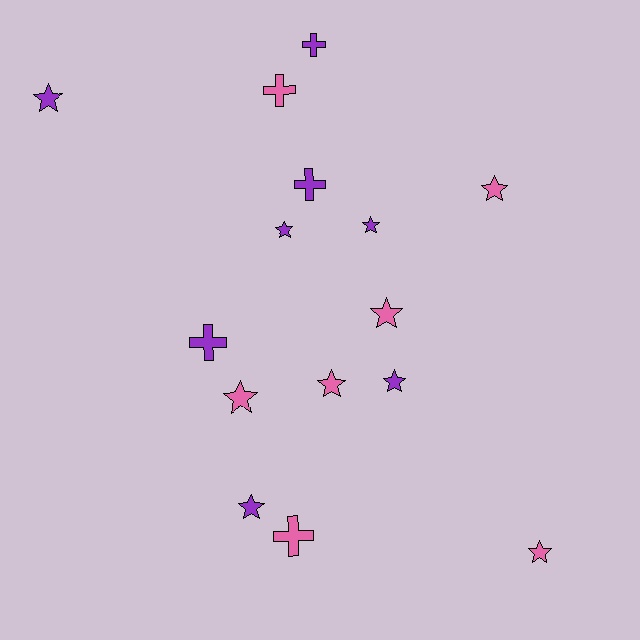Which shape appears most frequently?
Star, with 10 objects.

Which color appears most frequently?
Purple, with 8 objects.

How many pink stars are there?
There are 5 pink stars.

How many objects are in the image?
There are 15 objects.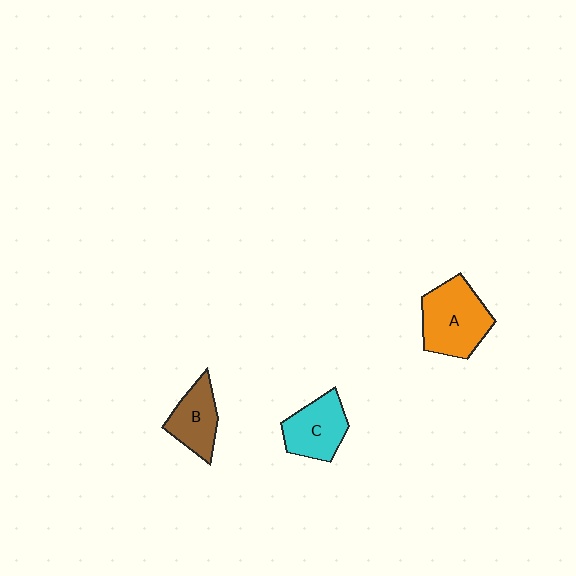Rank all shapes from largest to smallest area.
From largest to smallest: A (orange), C (cyan), B (brown).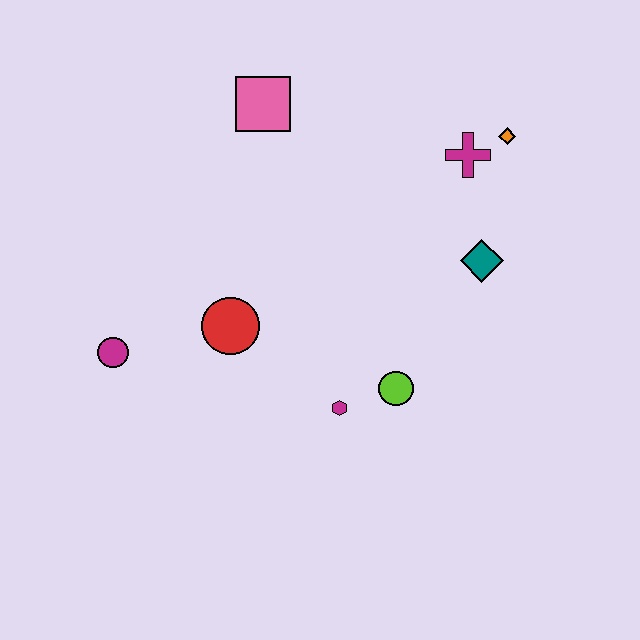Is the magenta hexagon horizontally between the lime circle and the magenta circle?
Yes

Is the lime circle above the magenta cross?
No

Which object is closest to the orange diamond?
The magenta cross is closest to the orange diamond.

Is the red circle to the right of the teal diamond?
No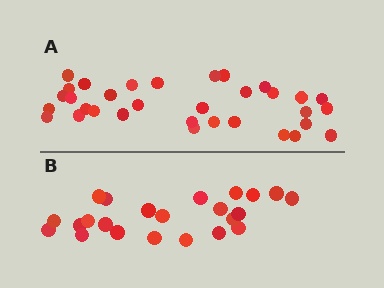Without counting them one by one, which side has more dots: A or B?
Region A (the top region) has more dots.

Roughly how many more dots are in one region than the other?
Region A has roughly 10 or so more dots than region B.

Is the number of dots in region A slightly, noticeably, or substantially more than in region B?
Region A has noticeably more, but not dramatically so. The ratio is roughly 1.4 to 1.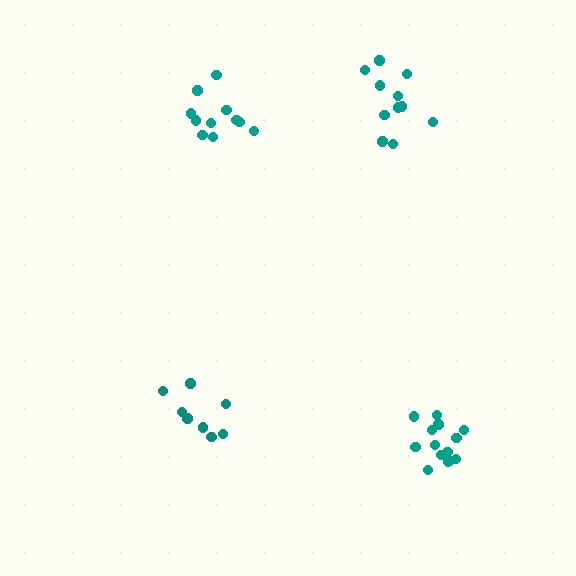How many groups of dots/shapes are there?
There are 4 groups.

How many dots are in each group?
Group 1: 11 dots, Group 2: 14 dots, Group 3: 8 dots, Group 4: 12 dots (45 total).